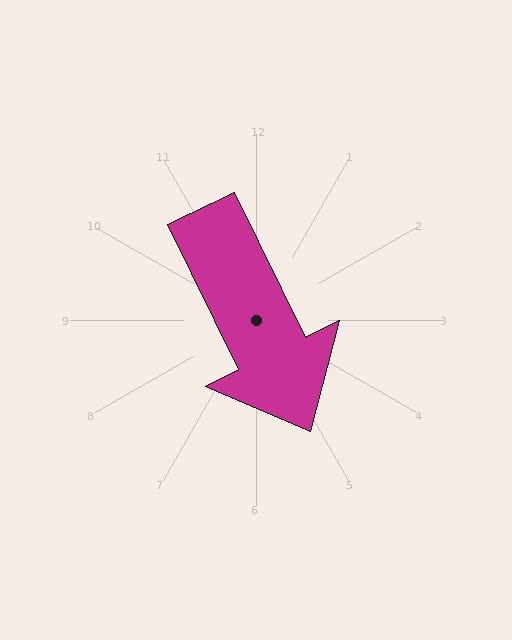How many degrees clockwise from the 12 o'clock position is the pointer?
Approximately 154 degrees.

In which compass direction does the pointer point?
Southeast.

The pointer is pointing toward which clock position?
Roughly 5 o'clock.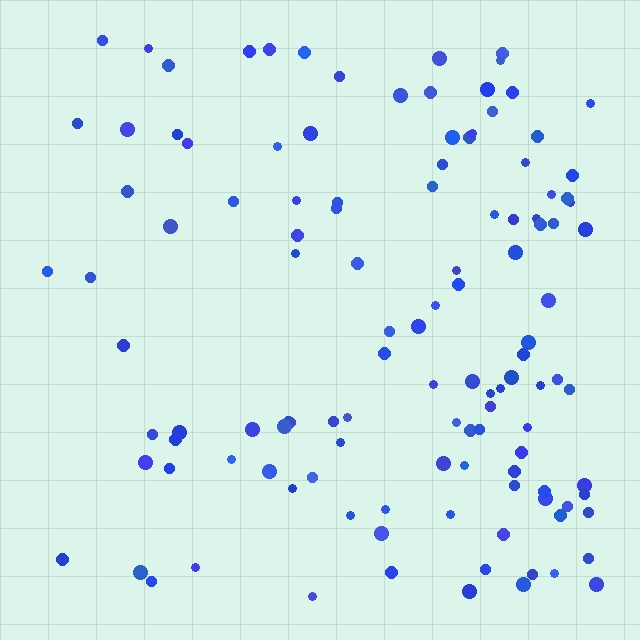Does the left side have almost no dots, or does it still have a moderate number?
Still a moderate number, just noticeably fewer than the right.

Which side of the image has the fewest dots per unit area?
The left.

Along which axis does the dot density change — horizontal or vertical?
Horizontal.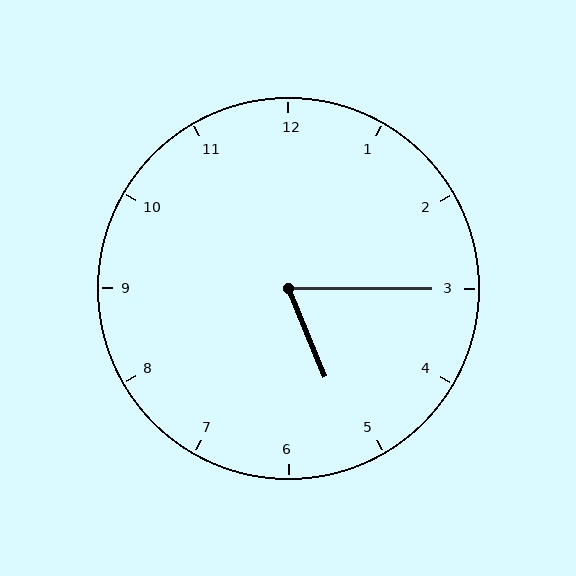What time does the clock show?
5:15.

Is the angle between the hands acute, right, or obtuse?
It is acute.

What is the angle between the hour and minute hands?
Approximately 68 degrees.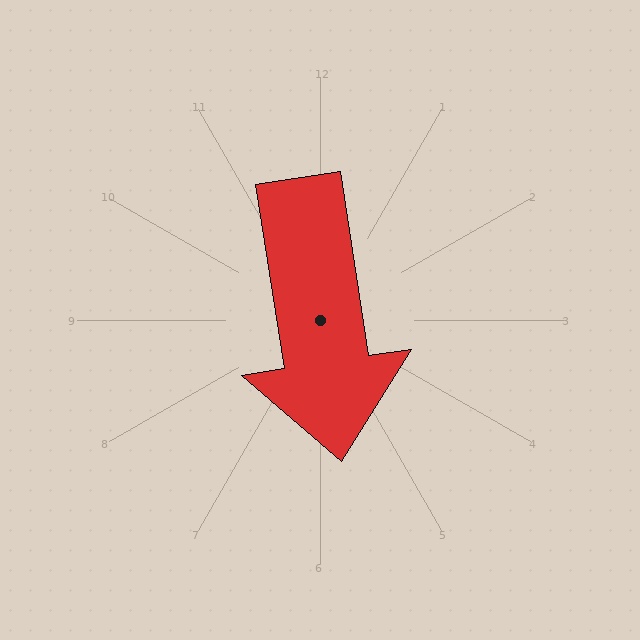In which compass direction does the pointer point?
South.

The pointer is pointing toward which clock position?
Roughly 6 o'clock.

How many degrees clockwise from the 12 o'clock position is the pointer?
Approximately 171 degrees.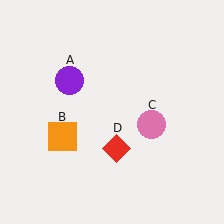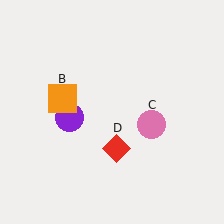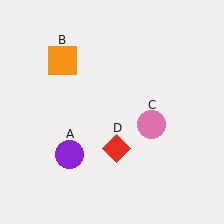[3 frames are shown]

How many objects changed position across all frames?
2 objects changed position: purple circle (object A), orange square (object B).